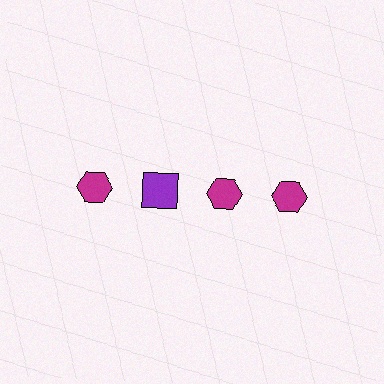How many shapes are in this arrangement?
There are 4 shapes arranged in a grid pattern.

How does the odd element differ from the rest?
It differs in both color (purple instead of magenta) and shape (square instead of hexagon).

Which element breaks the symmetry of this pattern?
The purple square in the top row, second from left column breaks the symmetry. All other shapes are magenta hexagons.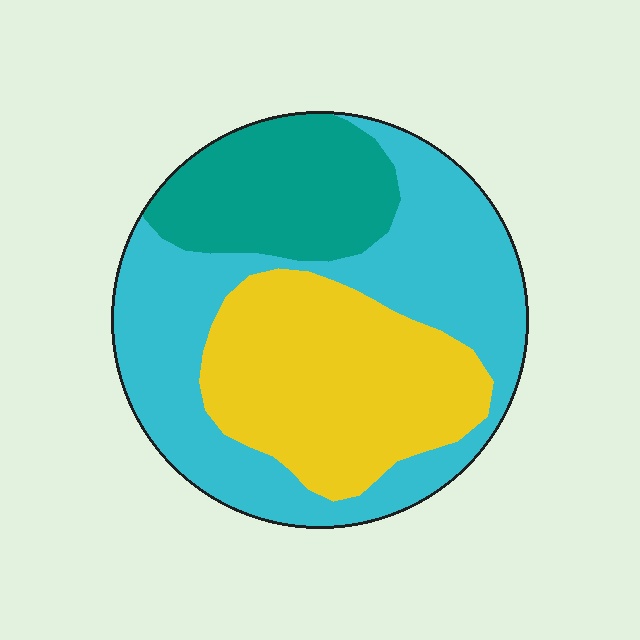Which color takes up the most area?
Cyan, at roughly 45%.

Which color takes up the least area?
Teal, at roughly 20%.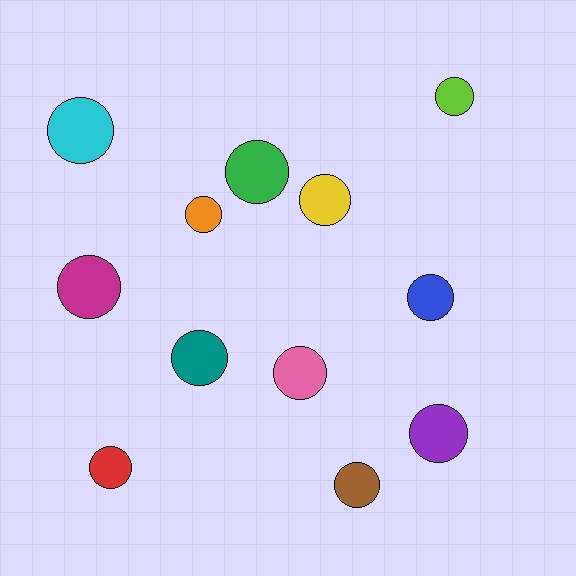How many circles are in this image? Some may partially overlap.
There are 12 circles.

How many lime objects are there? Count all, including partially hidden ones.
There is 1 lime object.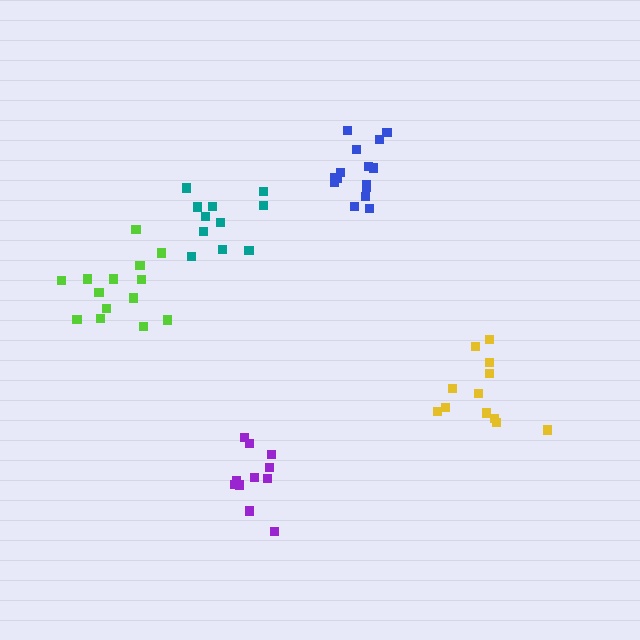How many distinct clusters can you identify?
There are 5 distinct clusters.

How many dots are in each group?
Group 1: 11 dots, Group 2: 12 dots, Group 3: 15 dots, Group 4: 14 dots, Group 5: 11 dots (63 total).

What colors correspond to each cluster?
The clusters are colored: purple, yellow, blue, lime, teal.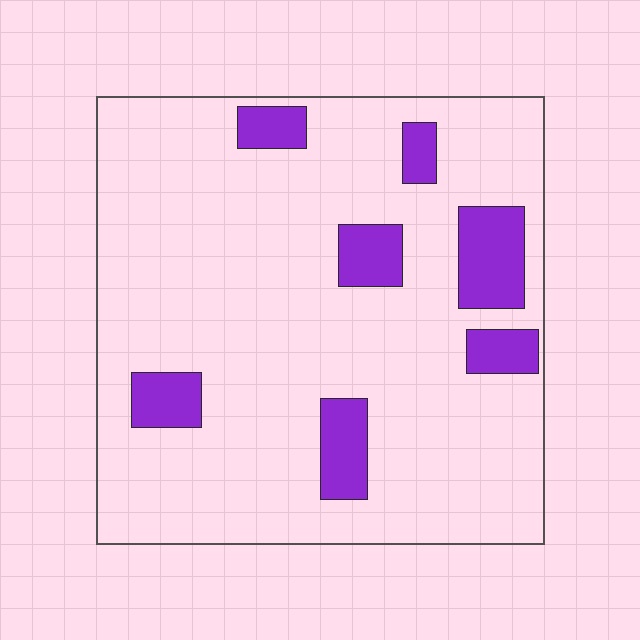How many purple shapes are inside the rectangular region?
7.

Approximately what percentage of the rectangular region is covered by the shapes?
Approximately 15%.